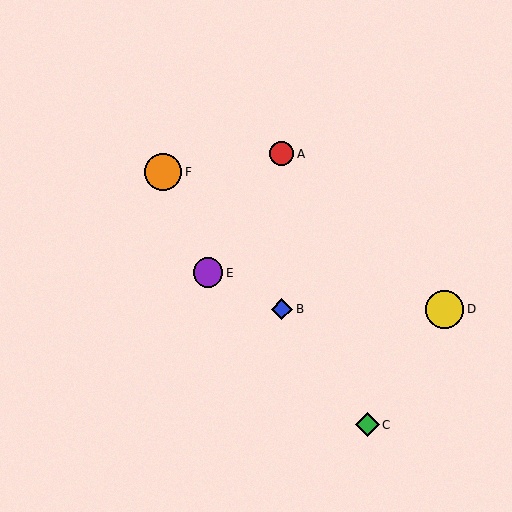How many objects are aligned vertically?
2 objects (A, B) are aligned vertically.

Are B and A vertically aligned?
Yes, both are at x≈282.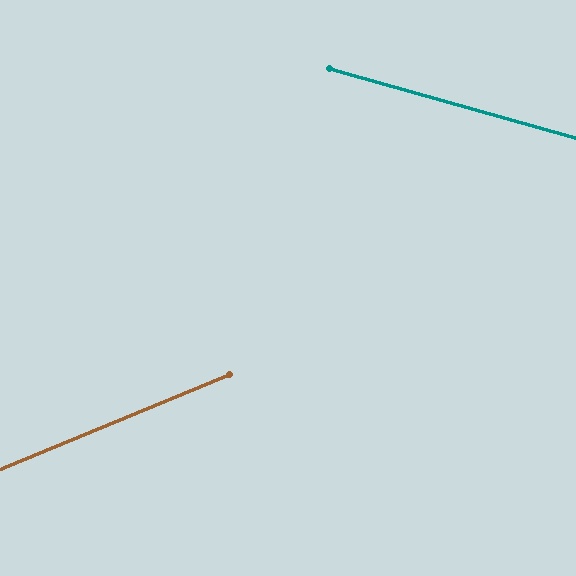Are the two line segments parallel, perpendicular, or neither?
Neither parallel nor perpendicular — they differ by about 38°.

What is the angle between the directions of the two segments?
Approximately 38 degrees.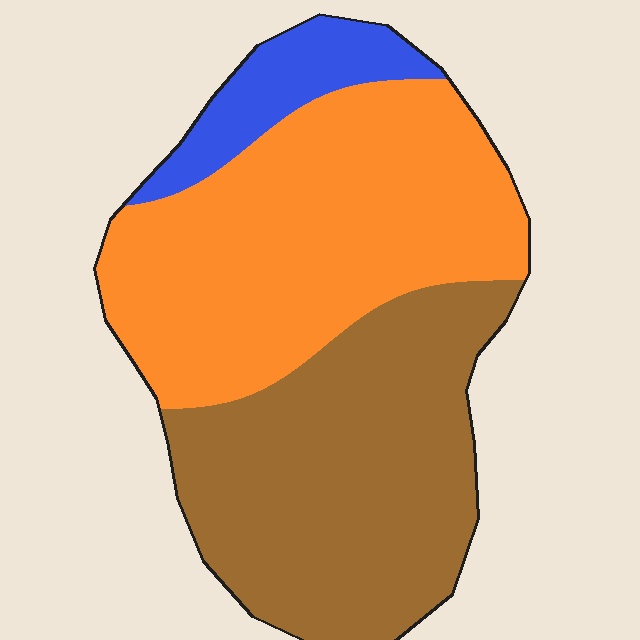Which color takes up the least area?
Blue, at roughly 10%.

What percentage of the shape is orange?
Orange takes up about one half (1/2) of the shape.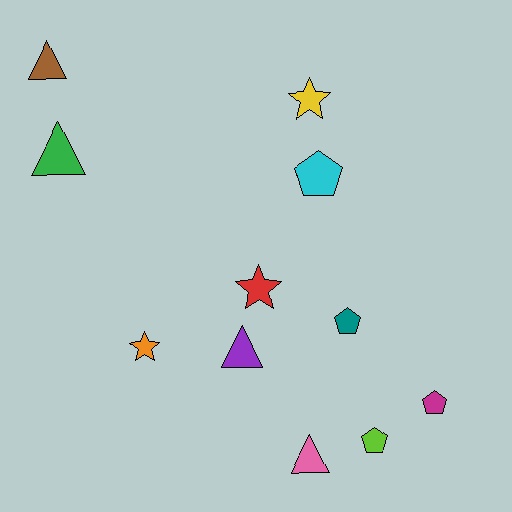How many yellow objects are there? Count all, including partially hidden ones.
There is 1 yellow object.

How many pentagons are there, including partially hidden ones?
There are 4 pentagons.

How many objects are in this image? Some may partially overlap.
There are 11 objects.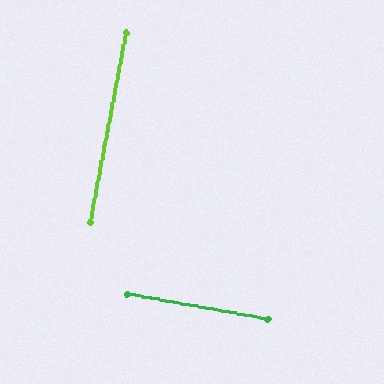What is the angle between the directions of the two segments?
Approximately 90 degrees.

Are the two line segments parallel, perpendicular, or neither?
Perpendicular — they meet at approximately 90°.